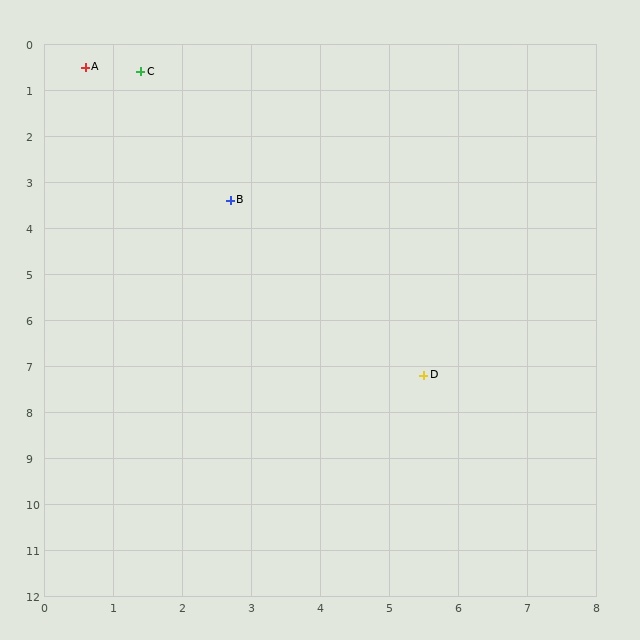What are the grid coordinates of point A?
Point A is at approximately (0.6, 0.5).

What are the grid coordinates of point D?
Point D is at approximately (5.5, 7.2).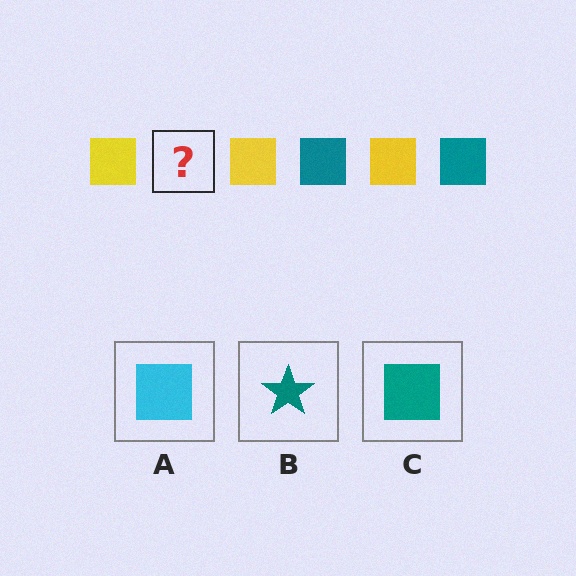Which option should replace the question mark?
Option C.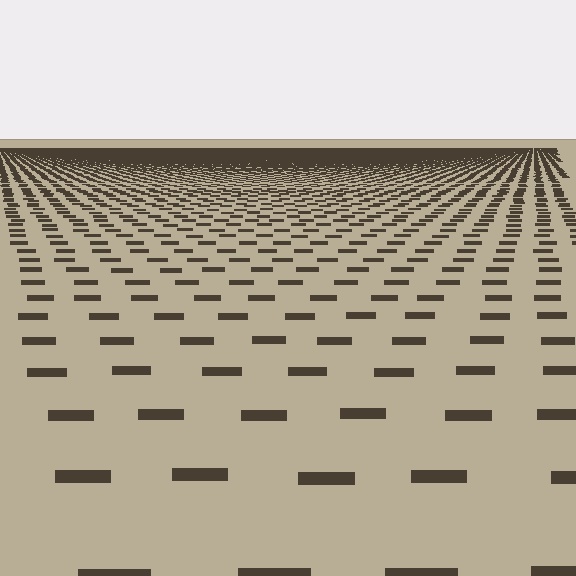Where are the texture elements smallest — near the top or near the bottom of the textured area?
Near the top.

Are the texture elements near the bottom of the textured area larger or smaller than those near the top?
Larger. Near the bottom, elements are closer to the viewer and appear at a bigger on-screen size.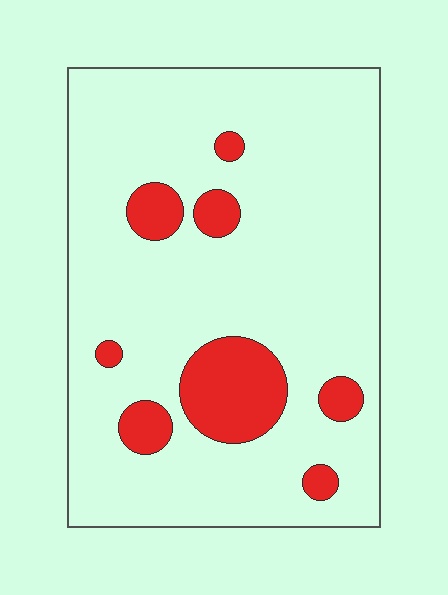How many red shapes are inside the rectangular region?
8.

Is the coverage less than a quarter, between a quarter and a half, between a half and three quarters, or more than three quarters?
Less than a quarter.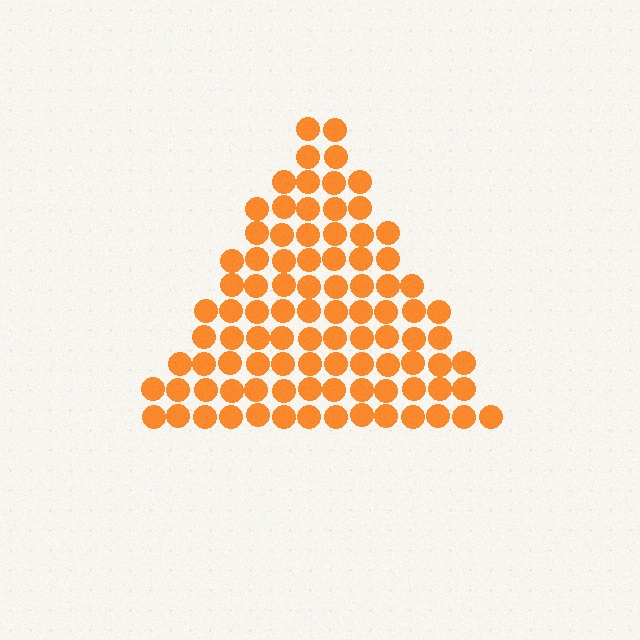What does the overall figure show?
The overall figure shows a triangle.